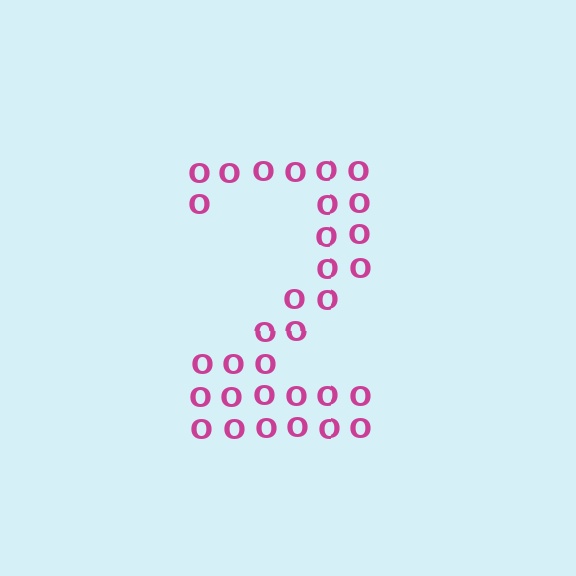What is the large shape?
The large shape is the digit 2.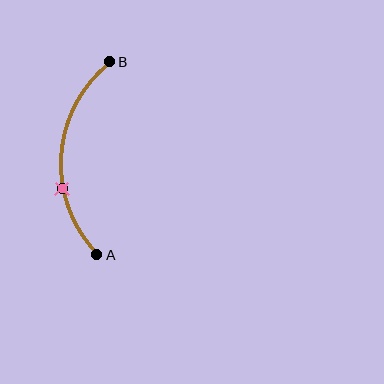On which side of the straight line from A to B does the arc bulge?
The arc bulges to the left of the straight line connecting A and B.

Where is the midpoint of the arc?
The arc midpoint is the point on the curve farthest from the straight line joining A and B. It sits to the left of that line.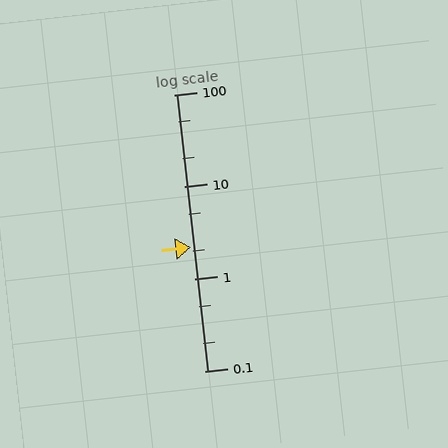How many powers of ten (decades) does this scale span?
The scale spans 3 decades, from 0.1 to 100.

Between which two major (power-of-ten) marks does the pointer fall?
The pointer is between 1 and 10.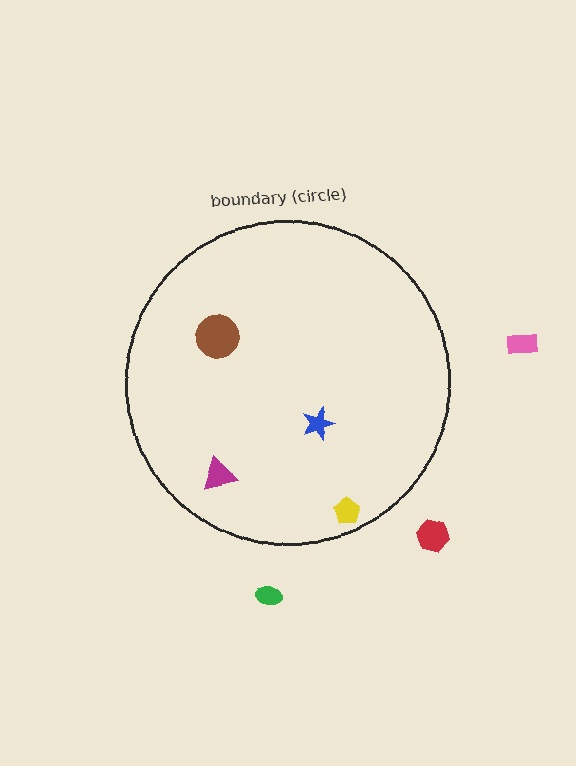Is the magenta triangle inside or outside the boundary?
Inside.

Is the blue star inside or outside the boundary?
Inside.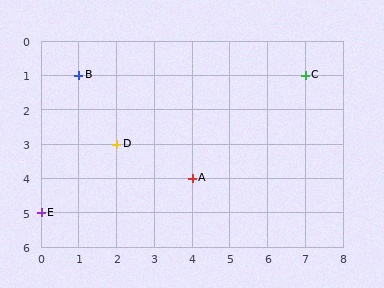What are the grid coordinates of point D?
Point D is at grid coordinates (2, 3).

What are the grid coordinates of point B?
Point B is at grid coordinates (1, 1).